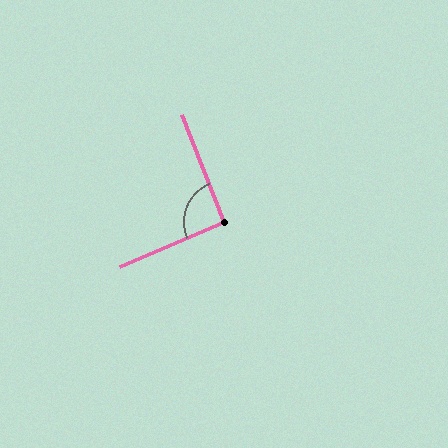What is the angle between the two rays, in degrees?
Approximately 92 degrees.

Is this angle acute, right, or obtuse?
It is approximately a right angle.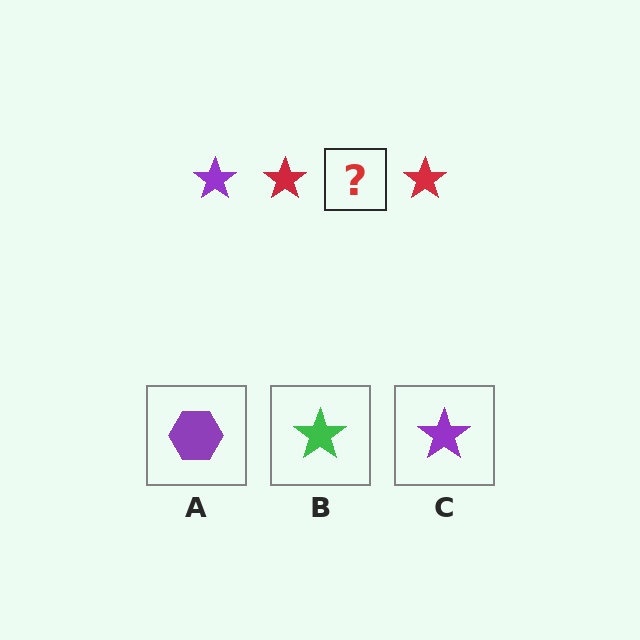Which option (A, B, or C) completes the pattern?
C.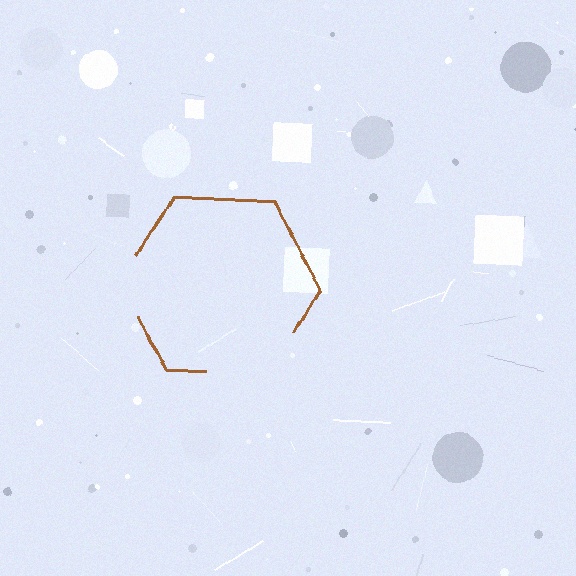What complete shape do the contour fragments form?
The contour fragments form a hexagon.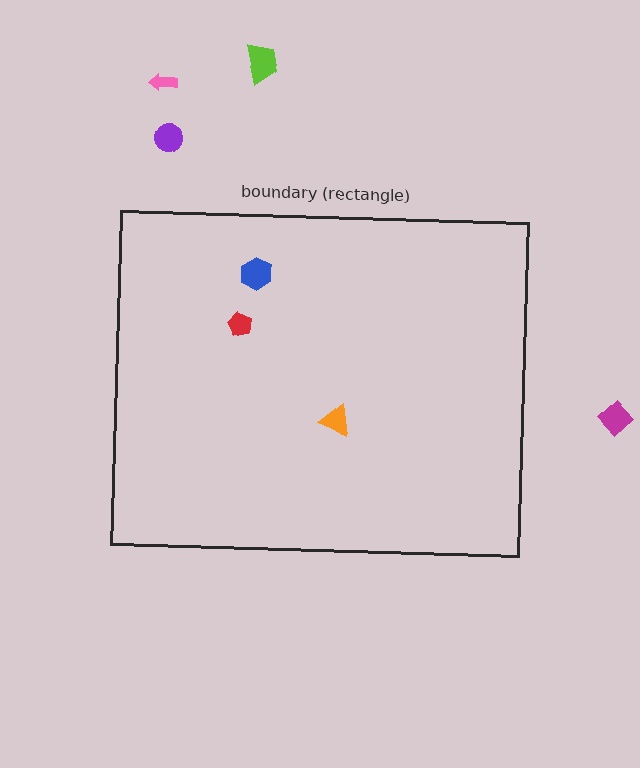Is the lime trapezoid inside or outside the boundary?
Outside.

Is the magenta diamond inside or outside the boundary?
Outside.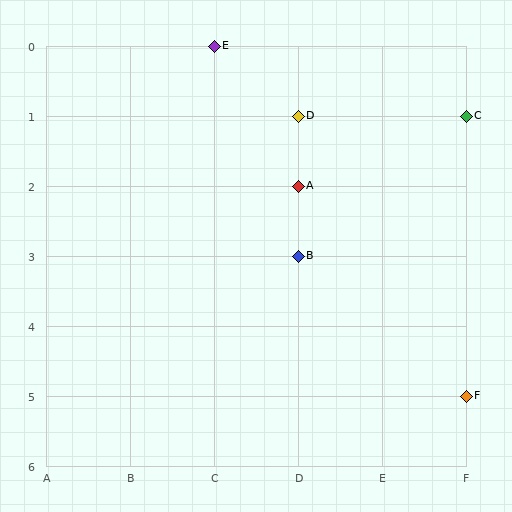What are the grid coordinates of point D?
Point D is at grid coordinates (D, 1).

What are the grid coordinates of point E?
Point E is at grid coordinates (C, 0).